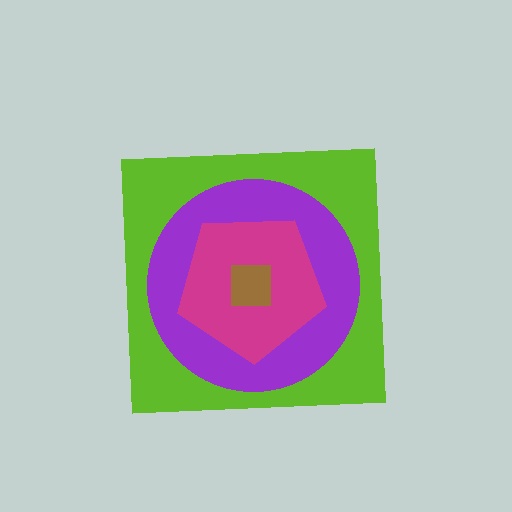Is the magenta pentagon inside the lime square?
Yes.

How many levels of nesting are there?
4.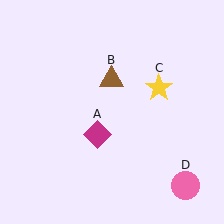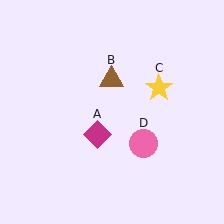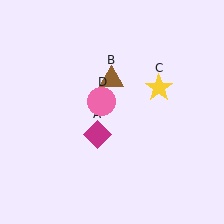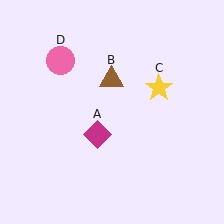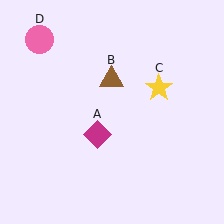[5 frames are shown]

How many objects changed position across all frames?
1 object changed position: pink circle (object D).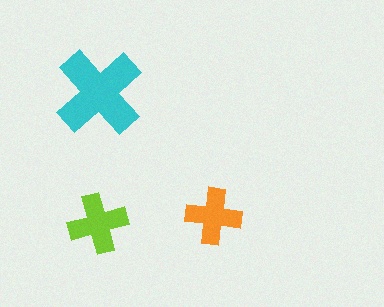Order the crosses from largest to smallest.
the cyan one, the lime one, the orange one.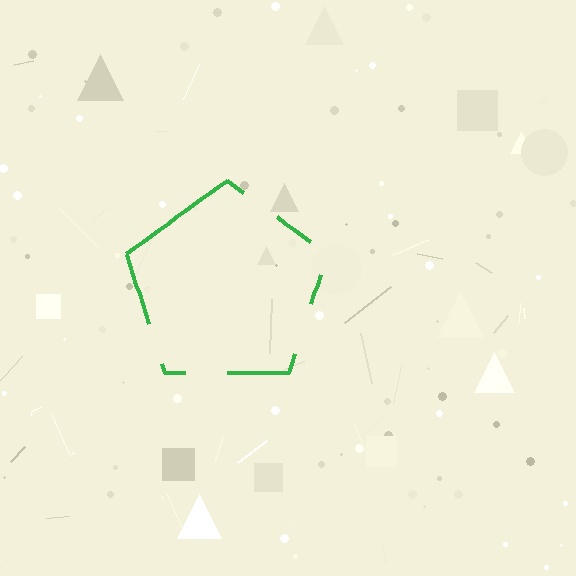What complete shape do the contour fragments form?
The contour fragments form a pentagon.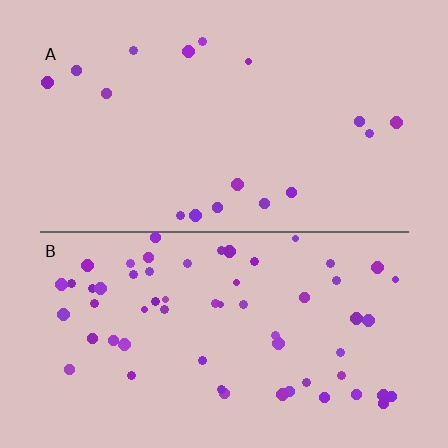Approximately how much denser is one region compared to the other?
Approximately 3.6× — region B over region A.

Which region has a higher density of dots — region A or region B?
B (the bottom).